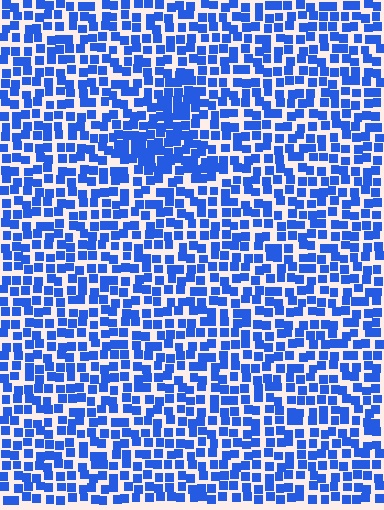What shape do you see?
I see a triangle.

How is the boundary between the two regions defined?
The boundary is defined by a change in element density (approximately 1.6x ratio). All elements are the same color, size, and shape.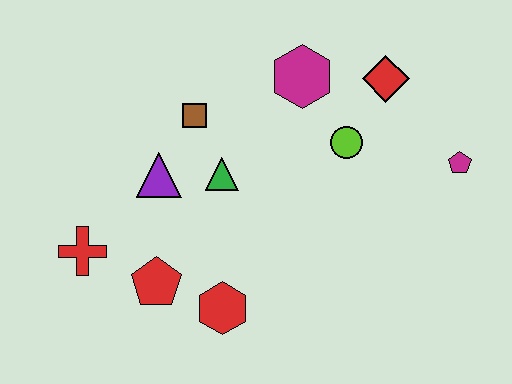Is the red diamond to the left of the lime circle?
No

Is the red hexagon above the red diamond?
No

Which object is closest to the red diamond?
The lime circle is closest to the red diamond.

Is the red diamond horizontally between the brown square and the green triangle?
No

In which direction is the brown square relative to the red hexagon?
The brown square is above the red hexagon.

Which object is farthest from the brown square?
The magenta pentagon is farthest from the brown square.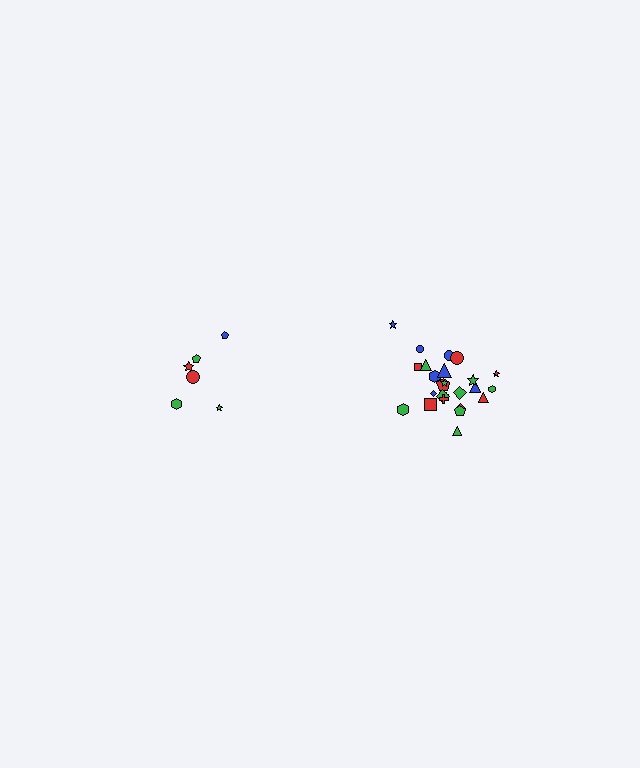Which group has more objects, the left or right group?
The right group.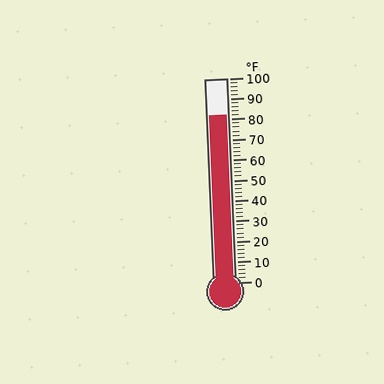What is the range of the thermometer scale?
The thermometer scale ranges from 0°F to 100°F.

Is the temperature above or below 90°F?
The temperature is below 90°F.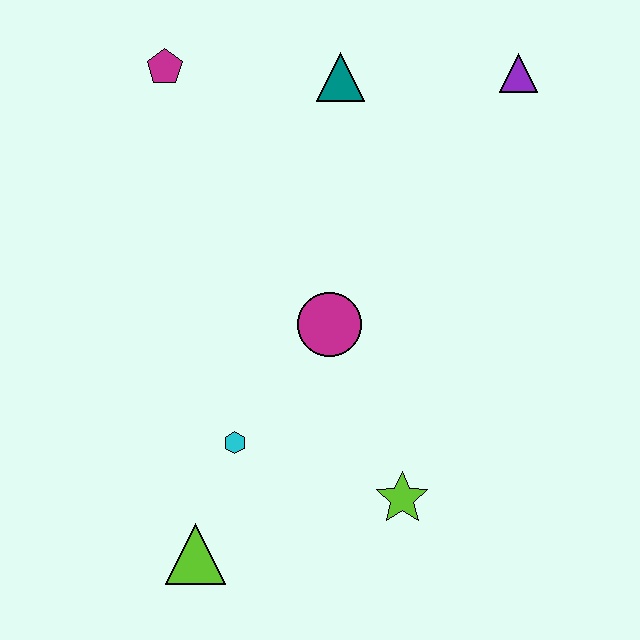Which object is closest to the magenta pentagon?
The teal triangle is closest to the magenta pentagon.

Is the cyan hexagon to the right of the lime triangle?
Yes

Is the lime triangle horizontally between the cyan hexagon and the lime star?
No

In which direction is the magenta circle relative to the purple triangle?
The magenta circle is below the purple triangle.